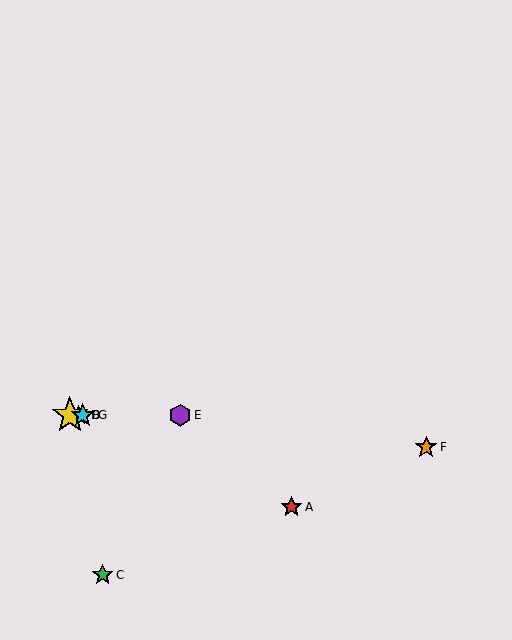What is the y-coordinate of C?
Object C is at y≈575.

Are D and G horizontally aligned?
Yes, both are at y≈415.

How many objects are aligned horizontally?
4 objects (B, D, E, G) are aligned horizontally.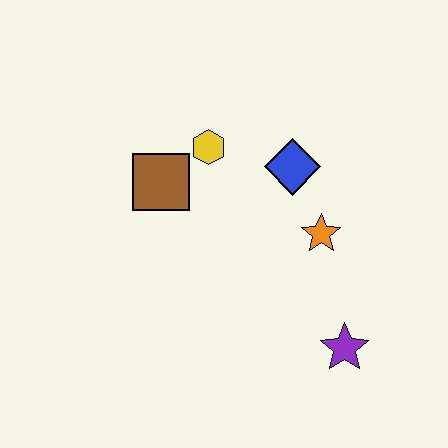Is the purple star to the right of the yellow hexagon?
Yes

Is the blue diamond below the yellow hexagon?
Yes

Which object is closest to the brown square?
The yellow hexagon is closest to the brown square.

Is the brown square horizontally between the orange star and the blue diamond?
No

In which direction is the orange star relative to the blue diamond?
The orange star is below the blue diamond.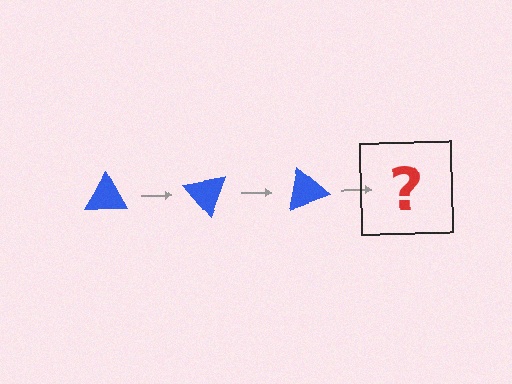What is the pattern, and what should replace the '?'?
The pattern is that the triangle rotates 50 degrees each step. The '?' should be a blue triangle rotated 150 degrees.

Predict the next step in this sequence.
The next step is a blue triangle rotated 150 degrees.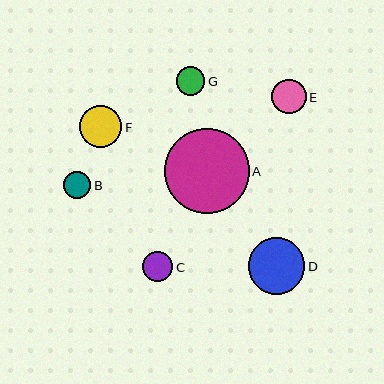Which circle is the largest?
Circle A is the largest with a size of approximately 84 pixels.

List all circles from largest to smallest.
From largest to smallest: A, D, F, E, C, G, B.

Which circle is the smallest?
Circle B is the smallest with a size of approximately 27 pixels.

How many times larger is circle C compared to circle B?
Circle C is approximately 1.1 times the size of circle B.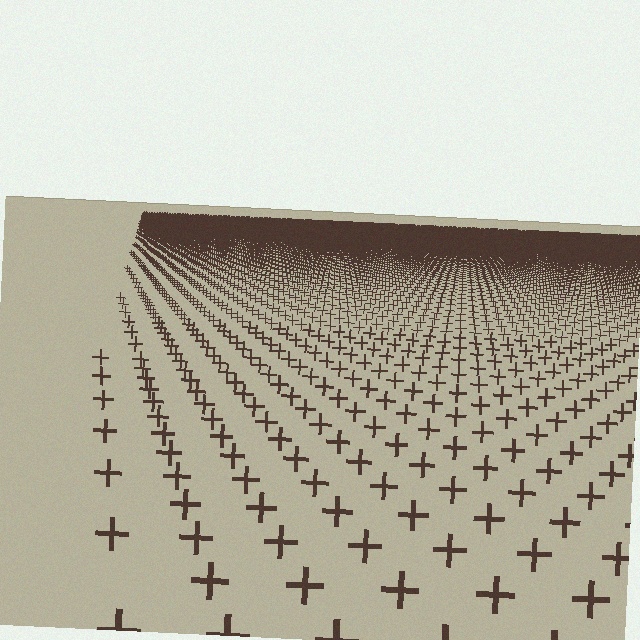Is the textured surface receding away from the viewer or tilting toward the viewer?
The surface is receding away from the viewer. Texture elements get smaller and denser toward the top.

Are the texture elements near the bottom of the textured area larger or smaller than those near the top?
Larger. Near the bottom, elements are closer to the viewer and appear at a bigger on-screen size.